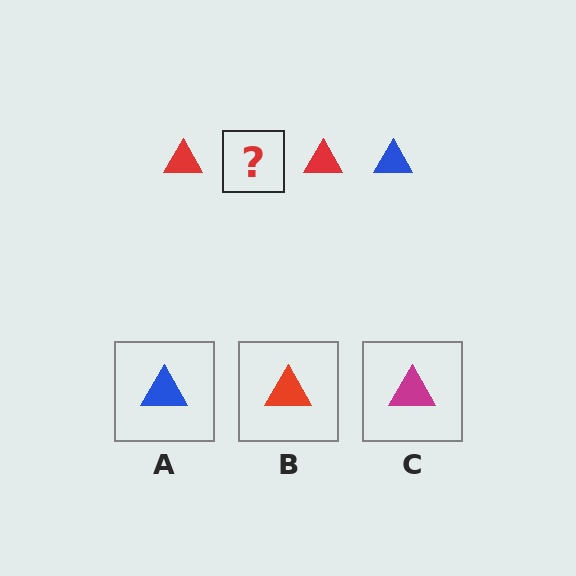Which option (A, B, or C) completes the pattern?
A.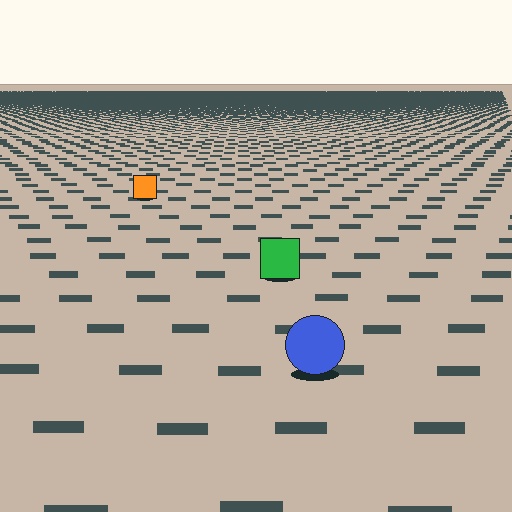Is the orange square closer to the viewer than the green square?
No. The green square is closer — you can tell from the texture gradient: the ground texture is coarser near it.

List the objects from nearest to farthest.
From nearest to farthest: the blue circle, the green square, the orange square.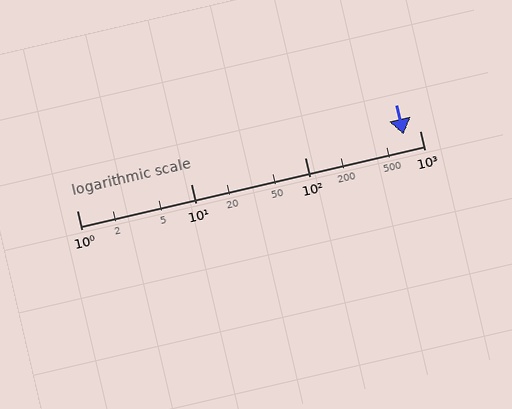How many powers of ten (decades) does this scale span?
The scale spans 3 decades, from 1 to 1000.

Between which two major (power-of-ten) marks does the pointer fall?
The pointer is between 100 and 1000.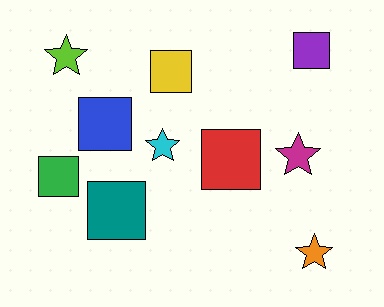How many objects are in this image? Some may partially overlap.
There are 10 objects.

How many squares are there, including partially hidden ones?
There are 6 squares.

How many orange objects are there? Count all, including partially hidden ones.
There is 1 orange object.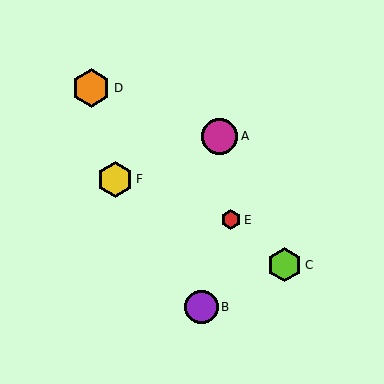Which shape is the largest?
The orange hexagon (labeled D) is the largest.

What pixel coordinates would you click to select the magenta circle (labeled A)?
Click at (220, 136) to select the magenta circle A.